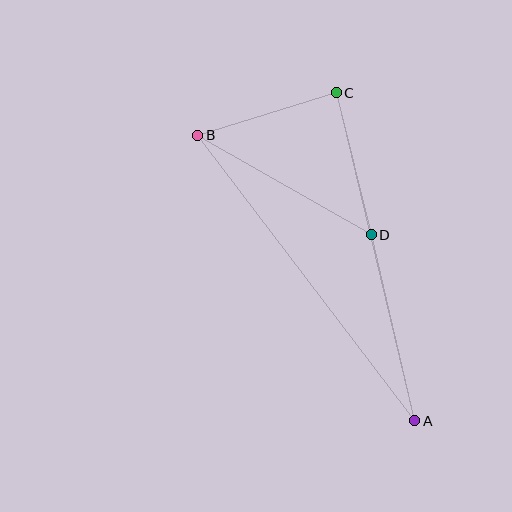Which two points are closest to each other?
Points B and C are closest to each other.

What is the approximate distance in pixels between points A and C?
The distance between A and C is approximately 337 pixels.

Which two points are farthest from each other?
Points A and B are farthest from each other.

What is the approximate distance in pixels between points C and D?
The distance between C and D is approximately 146 pixels.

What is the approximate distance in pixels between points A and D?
The distance between A and D is approximately 191 pixels.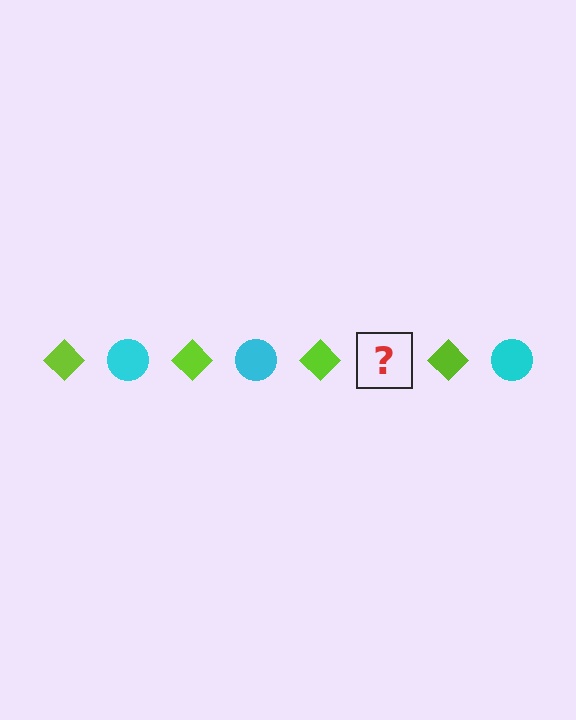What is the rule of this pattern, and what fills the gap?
The rule is that the pattern alternates between lime diamond and cyan circle. The gap should be filled with a cyan circle.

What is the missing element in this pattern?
The missing element is a cyan circle.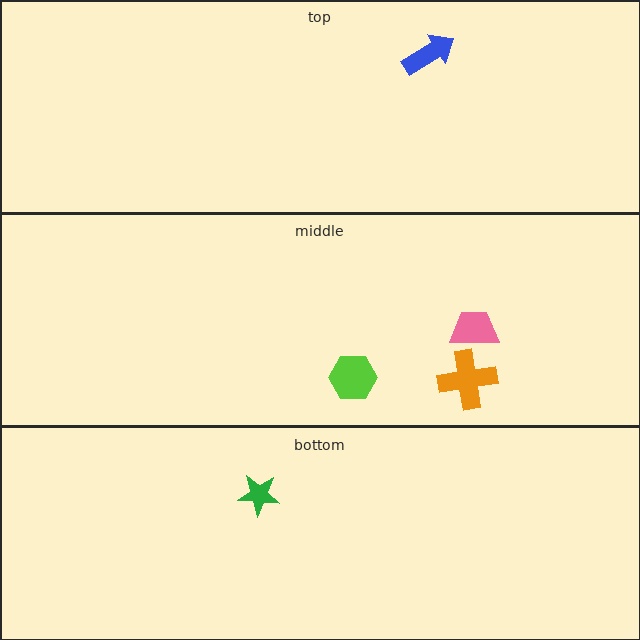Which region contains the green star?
The bottom region.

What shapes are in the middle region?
The pink trapezoid, the orange cross, the lime hexagon.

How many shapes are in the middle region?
3.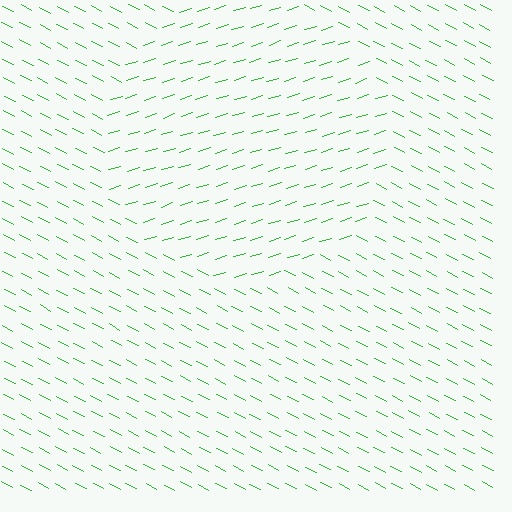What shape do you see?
I see a circle.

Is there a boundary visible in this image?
Yes, there is a texture boundary formed by a change in line orientation.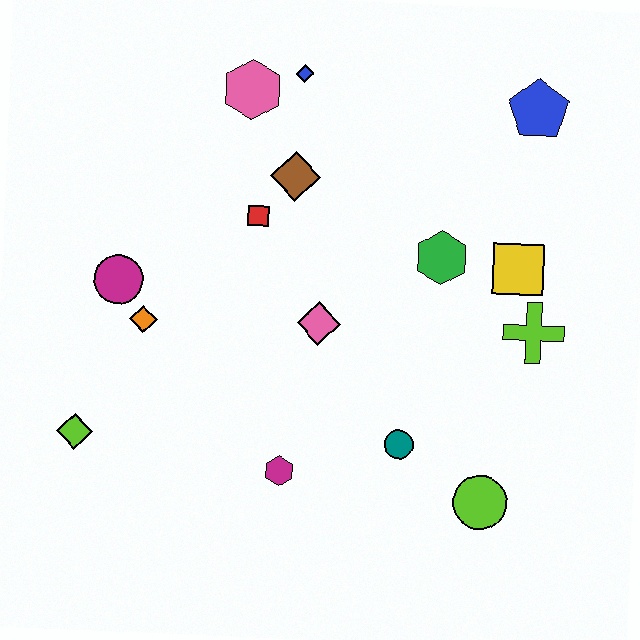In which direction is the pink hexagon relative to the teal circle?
The pink hexagon is above the teal circle.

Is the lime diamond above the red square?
No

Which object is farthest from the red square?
The lime circle is farthest from the red square.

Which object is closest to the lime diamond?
The orange diamond is closest to the lime diamond.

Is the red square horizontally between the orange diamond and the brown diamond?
Yes